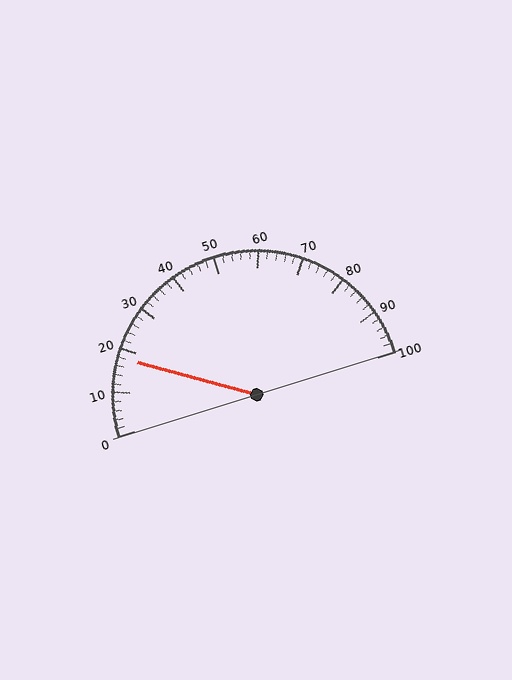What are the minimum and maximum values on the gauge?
The gauge ranges from 0 to 100.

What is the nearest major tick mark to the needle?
The nearest major tick mark is 20.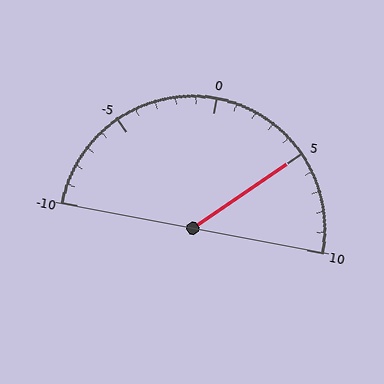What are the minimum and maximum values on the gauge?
The gauge ranges from -10 to 10.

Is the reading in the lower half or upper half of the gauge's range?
The reading is in the upper half of the range (-10 to 10).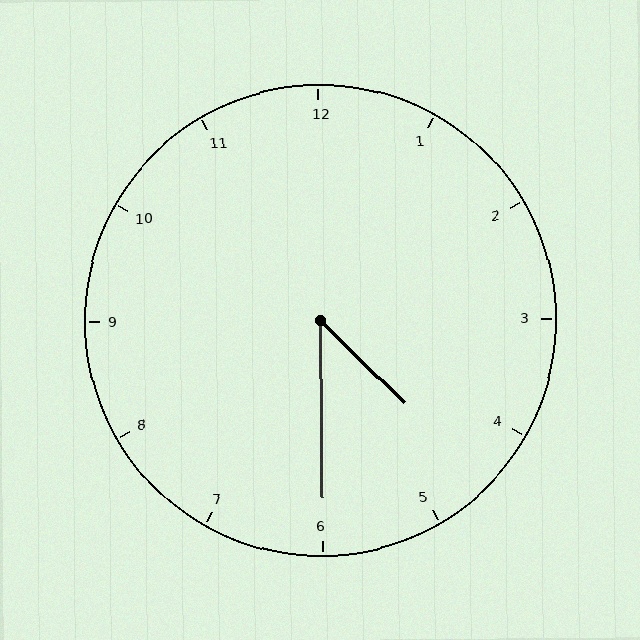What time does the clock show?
4:30.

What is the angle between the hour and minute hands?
Approximately 45 degrees.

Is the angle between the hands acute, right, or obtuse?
It is acute.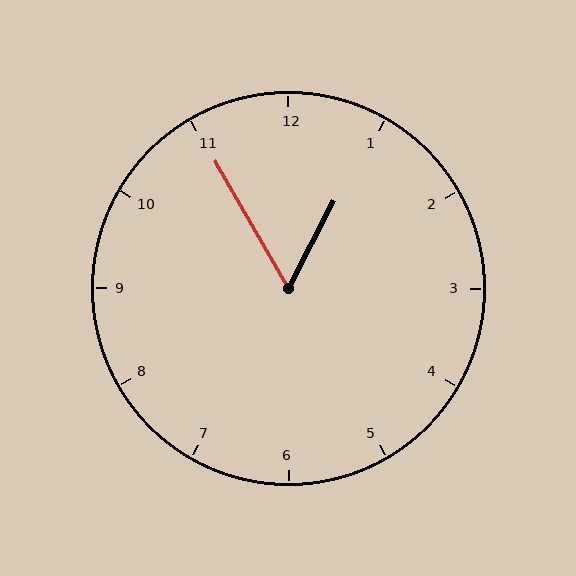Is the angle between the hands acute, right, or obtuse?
It is acute.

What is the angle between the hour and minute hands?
Approximately 58 degrees.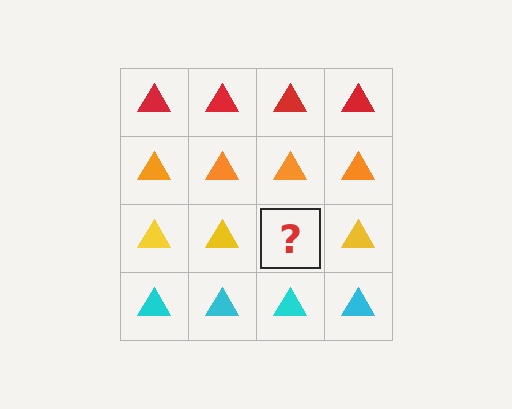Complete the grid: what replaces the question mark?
The question mark should be replaced with a yellow triangle.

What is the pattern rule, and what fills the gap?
The rule is that each row has a consistent color. The gap should be filled with a yellow triangle.